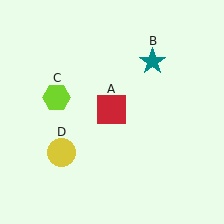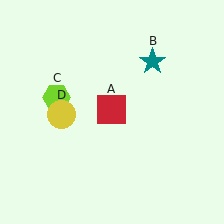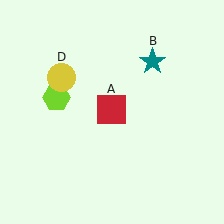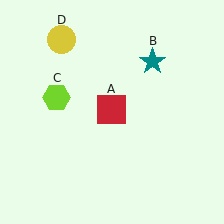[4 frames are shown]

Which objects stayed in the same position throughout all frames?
Red square (object A) and teal star (object B) and lime hexagon (object C) remained stationary.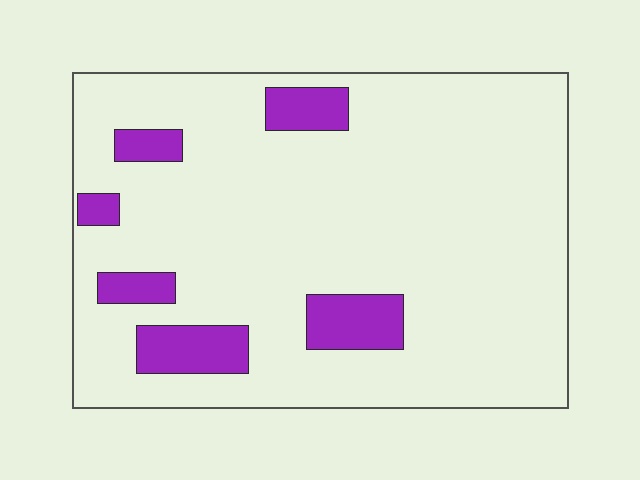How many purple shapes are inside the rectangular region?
6.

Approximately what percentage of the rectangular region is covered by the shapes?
Approximately 15%.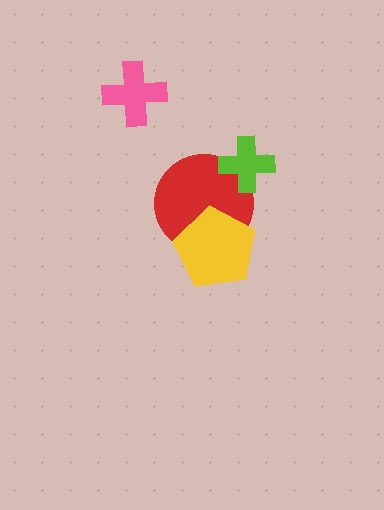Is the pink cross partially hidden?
No, no other shape covers it.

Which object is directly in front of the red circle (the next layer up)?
The lime cross is directly in front of the red circle.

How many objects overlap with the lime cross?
1 object overlaps with the lime cross.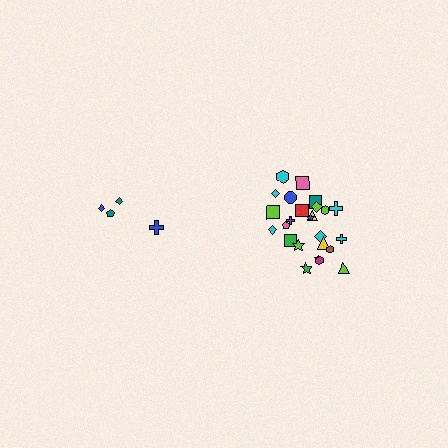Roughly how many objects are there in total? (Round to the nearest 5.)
Roughly 30 objects in total.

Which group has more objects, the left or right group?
The right group.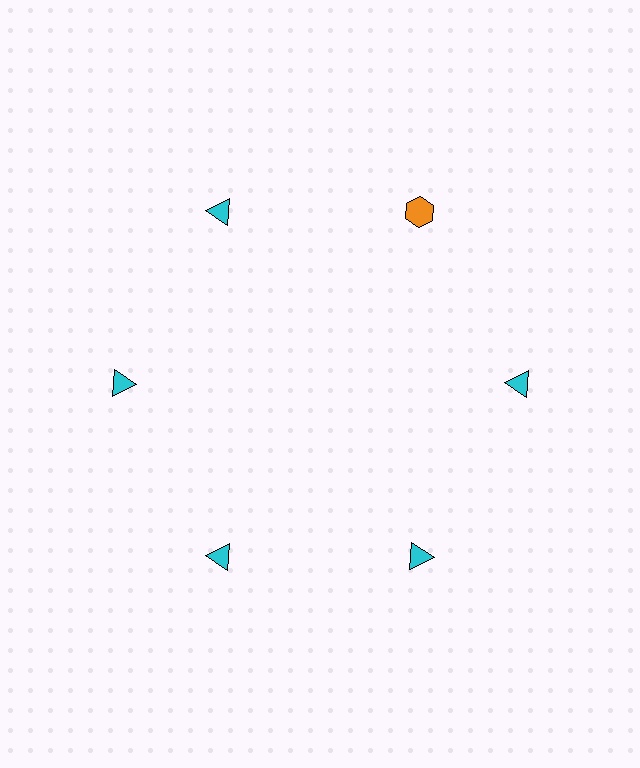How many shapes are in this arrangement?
There are 6 shapes arranged in a ring pattern.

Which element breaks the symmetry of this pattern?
The orange hexagon at roughly the 1 o'clock position breaks the symmetry. All other shapes are cyan triangles.